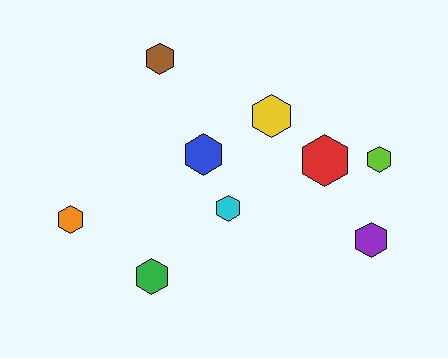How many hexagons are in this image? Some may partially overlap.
There are 9 hexagons.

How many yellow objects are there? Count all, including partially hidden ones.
There is 1 yellow object.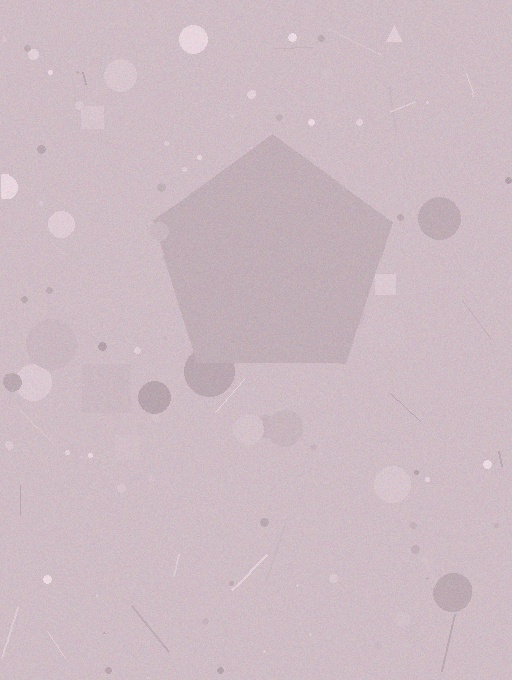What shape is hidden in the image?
A pentagon is hidden in the image.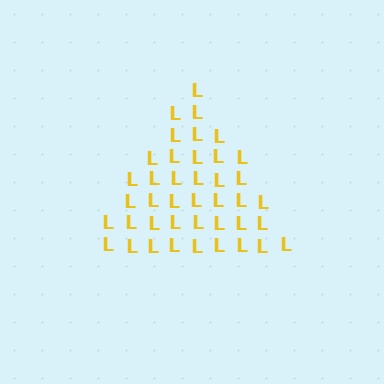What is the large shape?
The large shape is a triangle.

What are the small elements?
The small elements are letter L's.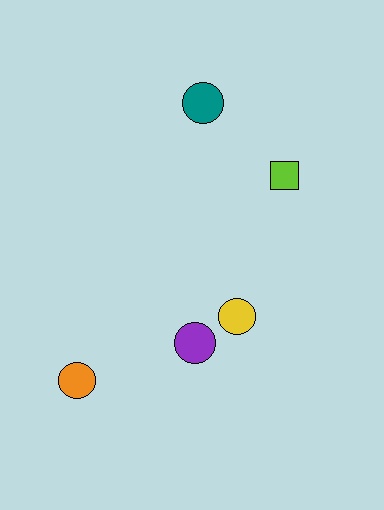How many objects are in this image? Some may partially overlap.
There are 5 objects.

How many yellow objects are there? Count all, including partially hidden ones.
There is 1 yellow object.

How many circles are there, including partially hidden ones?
There are 4 circles.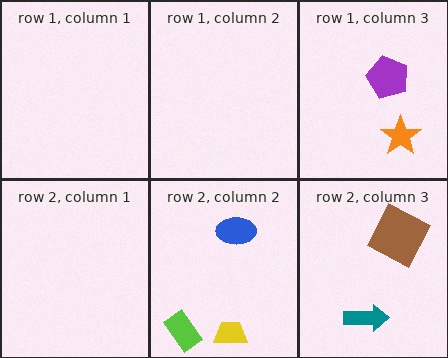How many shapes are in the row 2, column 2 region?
3.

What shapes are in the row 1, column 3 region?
The orange star, the purple pentagon.